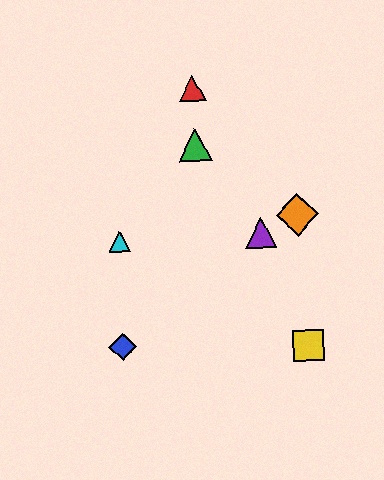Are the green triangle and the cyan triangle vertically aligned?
No, the green triangle is at x≈195 and the cyan triangle is at x≈119.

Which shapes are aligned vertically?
The red triangle, the green triangle are aligned vertically.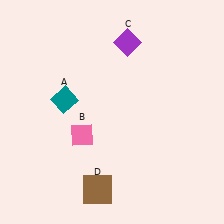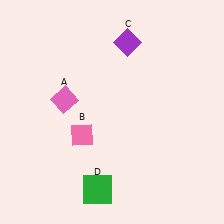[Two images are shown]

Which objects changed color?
A changed from teal to pink. D changed from brown to green.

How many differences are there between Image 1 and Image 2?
There are 2 differences between the two images.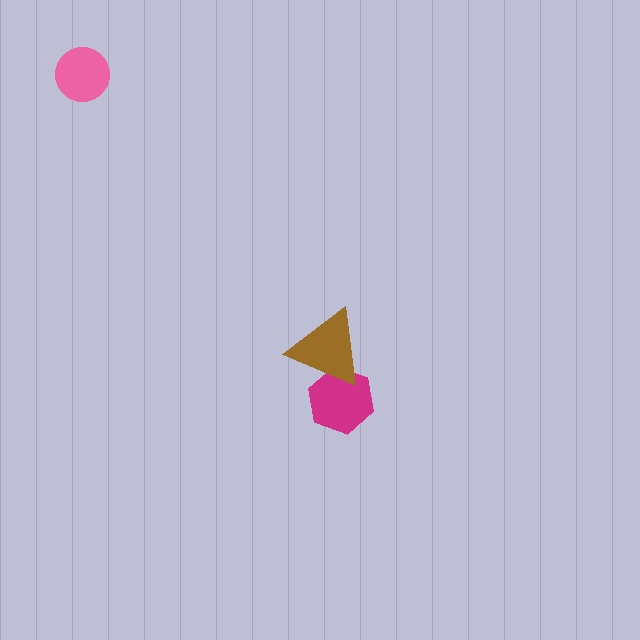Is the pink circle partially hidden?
No, no other shape covers it.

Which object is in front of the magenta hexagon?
The brown triangle is in front of the magenta hexagon.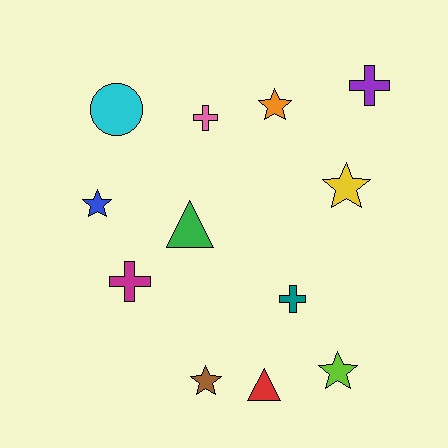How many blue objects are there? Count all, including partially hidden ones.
There is 1 blue object.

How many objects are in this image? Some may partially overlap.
There are 12 objects.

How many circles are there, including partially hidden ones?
There is 1 circle.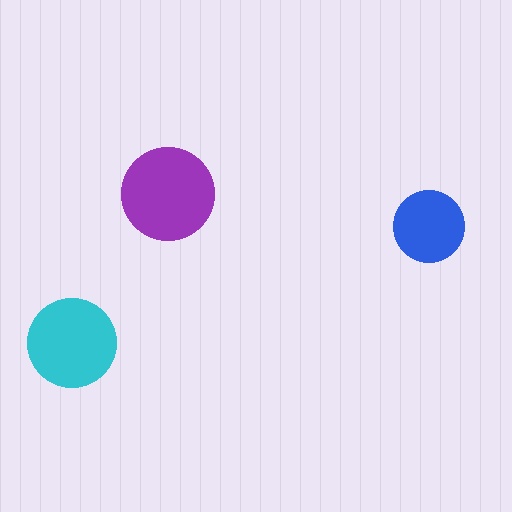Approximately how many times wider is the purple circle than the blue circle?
About 1.5 times wider.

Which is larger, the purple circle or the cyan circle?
The purple one.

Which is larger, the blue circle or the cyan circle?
The cyan one.